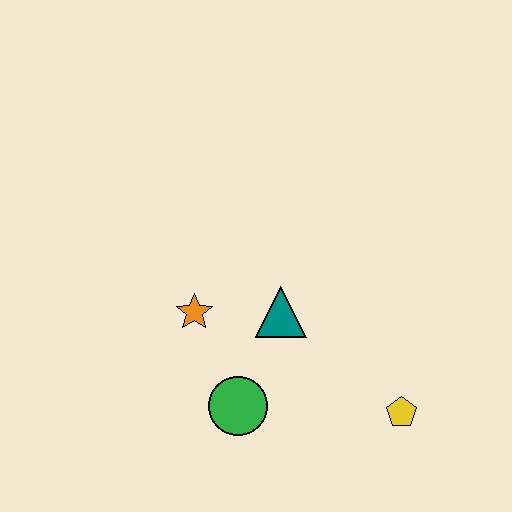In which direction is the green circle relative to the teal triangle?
The green circle is below the teal triangle.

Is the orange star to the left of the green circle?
Yes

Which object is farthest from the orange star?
The yellow pentagon is farthest from the orange star.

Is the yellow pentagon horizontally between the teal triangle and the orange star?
No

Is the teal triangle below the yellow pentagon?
No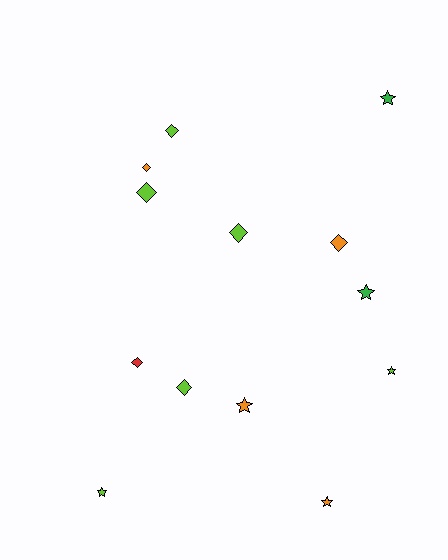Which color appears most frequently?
Lime, with 6 objects.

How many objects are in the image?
There are 13 objects.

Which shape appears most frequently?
Diamond, with 7 objects.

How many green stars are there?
There are 2 green stars.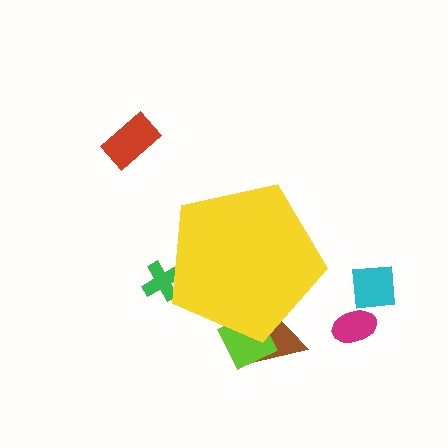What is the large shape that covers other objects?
A yellow pentagon.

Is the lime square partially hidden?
Yes, the lime square is partially hidden behind the yellow pentagon.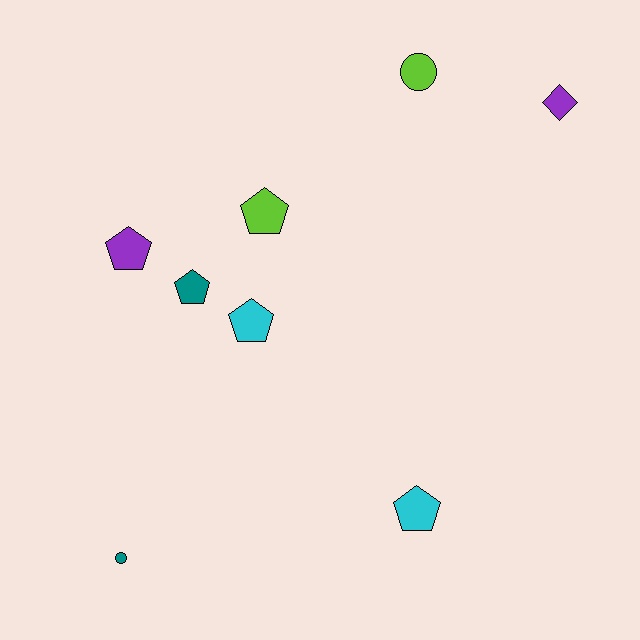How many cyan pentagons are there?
There are 2 cyan pentagons.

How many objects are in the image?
There are 8 objects.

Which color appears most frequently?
Purple, with 2 objects.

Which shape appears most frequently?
Pentagon, with 5 objects.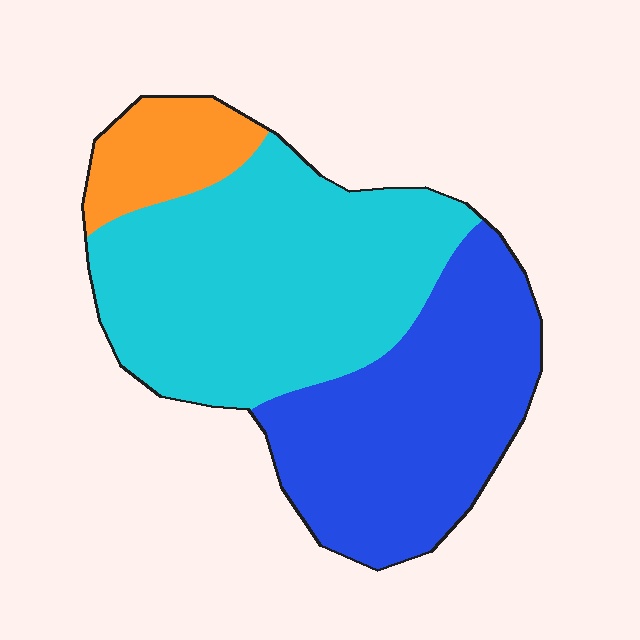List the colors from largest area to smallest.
From largest to smallest: cyan, blue, orange.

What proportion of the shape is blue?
Blue covers about 40% of the shape.